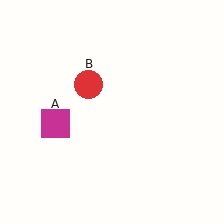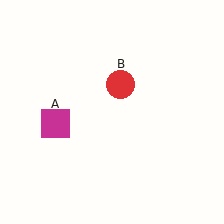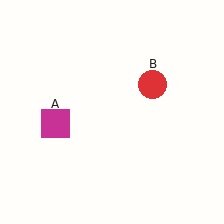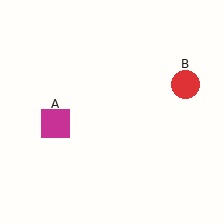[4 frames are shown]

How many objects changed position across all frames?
1 object changed position: red circle (object B).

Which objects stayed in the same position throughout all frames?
Magenta square (object A) remained stationary.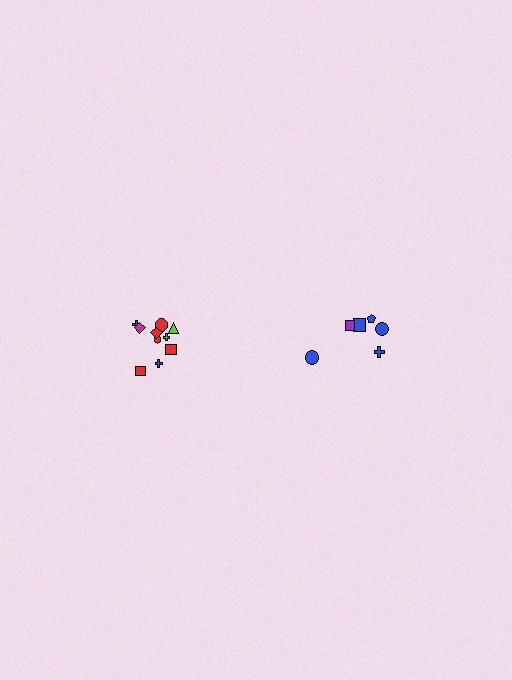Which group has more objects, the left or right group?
The left group.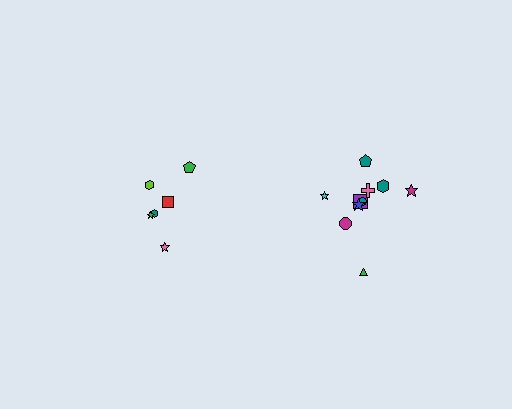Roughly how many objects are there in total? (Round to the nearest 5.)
Roughly 15 objects in total.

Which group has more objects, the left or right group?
The right group.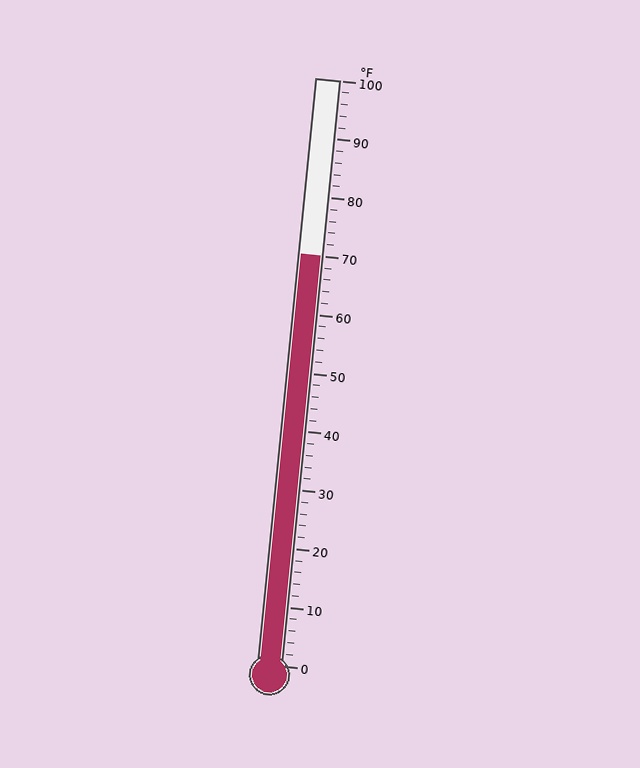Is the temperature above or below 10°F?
The temperature is above 10°F.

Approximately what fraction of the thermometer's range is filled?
The thermometer is filled to approximately 70% of its range.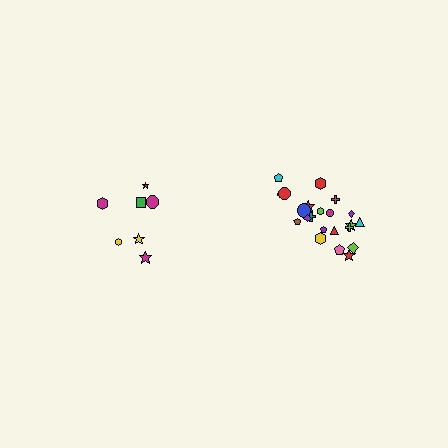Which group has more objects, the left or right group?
The right group.